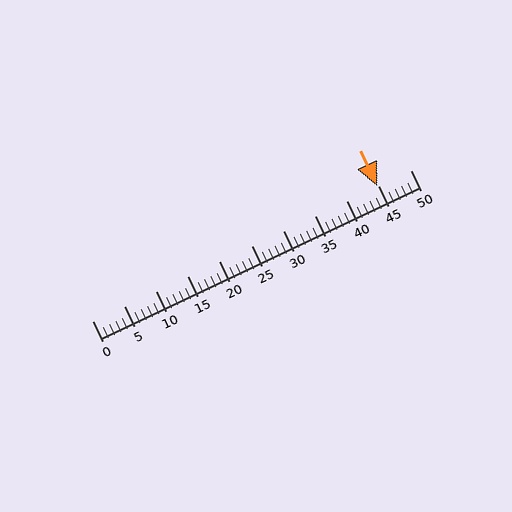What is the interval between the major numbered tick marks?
The major tick marks are spaced 5 units apart.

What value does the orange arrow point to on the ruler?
The orange arrow points to approximately 45.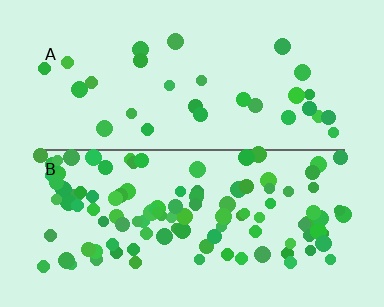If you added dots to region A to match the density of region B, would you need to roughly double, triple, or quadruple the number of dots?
Approximately quadruple.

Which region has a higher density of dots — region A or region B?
B (the bottom).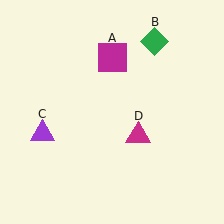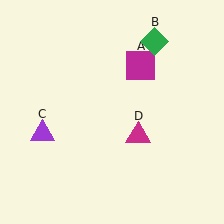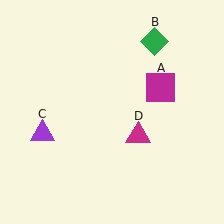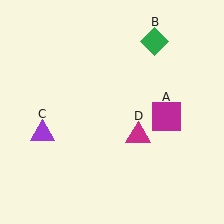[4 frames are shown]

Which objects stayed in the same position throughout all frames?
Green diamond (object B) and purple triangle (object C) and magenta triangle (object D) remained stationary.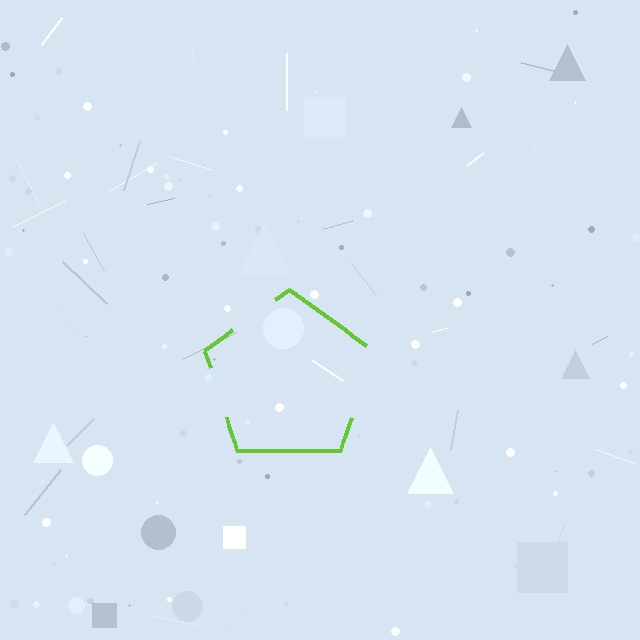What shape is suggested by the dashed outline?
The dashed outline suggests a pentagon.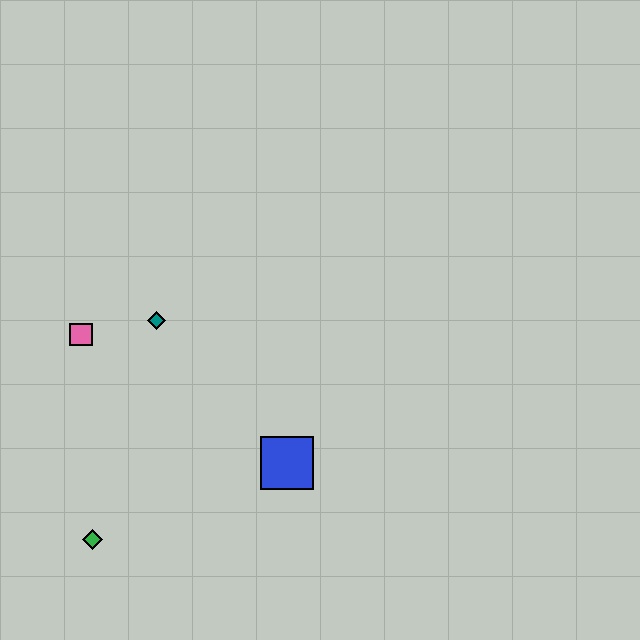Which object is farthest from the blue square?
The pink square is farthest from the blue square.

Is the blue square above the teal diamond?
No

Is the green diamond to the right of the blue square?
No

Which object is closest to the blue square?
The teal diamond is closest to the blue square.